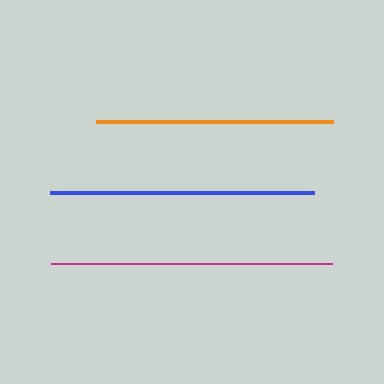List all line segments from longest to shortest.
From longest to shortest: magenta, blue, orange.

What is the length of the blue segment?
The blue segment is approximately 264 pixels long.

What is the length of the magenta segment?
The magenta segment is approximately 281 pixels long.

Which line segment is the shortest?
The orange line is the shortest at approximately 237 pixels.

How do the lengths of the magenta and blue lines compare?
The magenta and blue lines are approximately the same length.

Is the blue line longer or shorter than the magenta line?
The magenta line is longer than the blue line.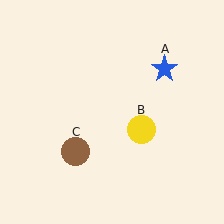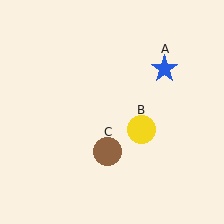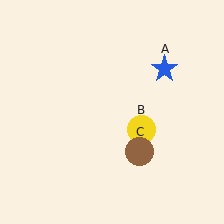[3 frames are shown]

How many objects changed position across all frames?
1 object changed position: brown circle (object C).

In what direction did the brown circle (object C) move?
The brown circle (object C) moved right.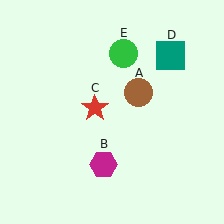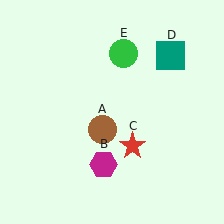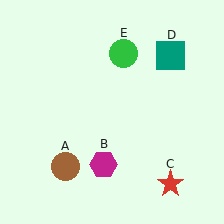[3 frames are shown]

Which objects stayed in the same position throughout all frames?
Magenta hexagon (object B) and teal square (object D) and green circle (object E) remained stationary.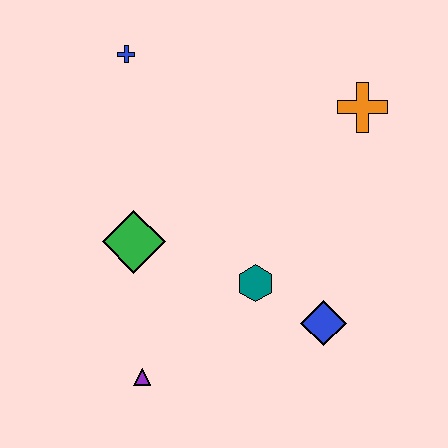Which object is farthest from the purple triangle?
The orange cross is farthest from the purple triangle.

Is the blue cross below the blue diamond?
No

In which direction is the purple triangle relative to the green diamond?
The purple triangle is below the green diamond.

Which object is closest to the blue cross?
The green diamond is closest to the blue cross.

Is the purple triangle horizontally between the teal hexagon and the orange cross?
No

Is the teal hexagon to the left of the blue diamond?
Yes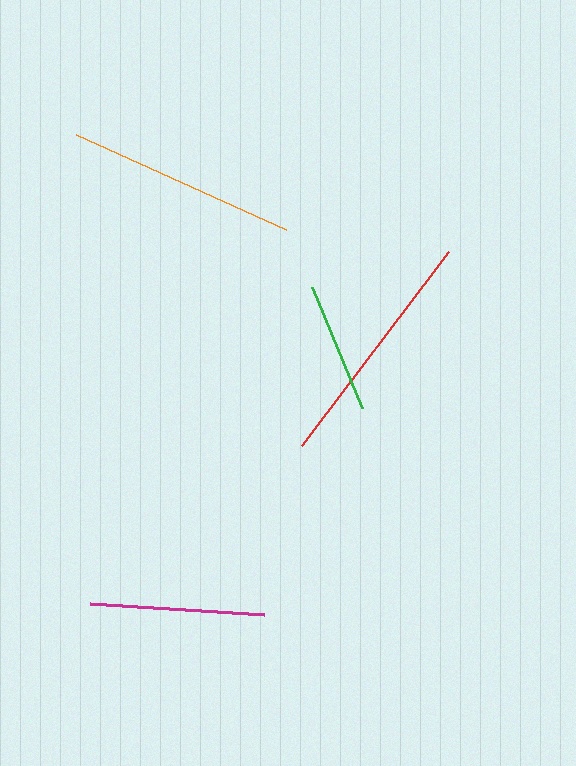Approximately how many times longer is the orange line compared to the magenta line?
The orange line is approximately 1.3 times the length of the magenta line.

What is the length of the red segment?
The red segment is approximately 244 pixels long.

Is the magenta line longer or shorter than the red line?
The red line is longer than the magenta line.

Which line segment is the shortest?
The green line is the shortest at approximately 130 pixels.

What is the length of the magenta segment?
The magenta segment is approximately 174 pixels long.